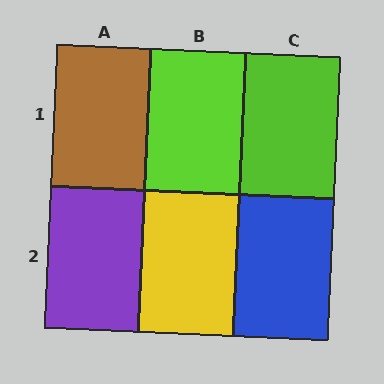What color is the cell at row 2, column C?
Blue.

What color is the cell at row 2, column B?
Yellow.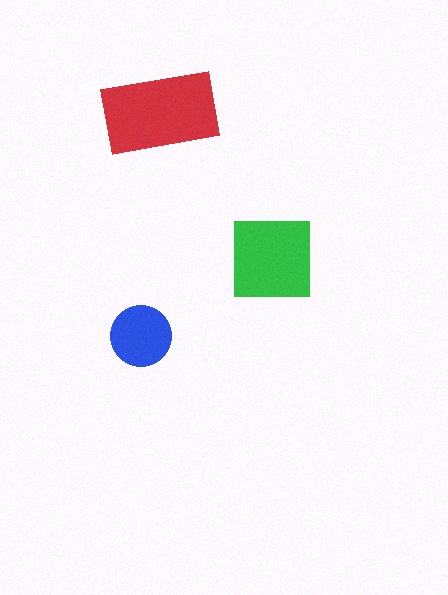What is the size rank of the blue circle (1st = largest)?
3rd.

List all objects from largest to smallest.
The red rectangle, the green square, the blue circle.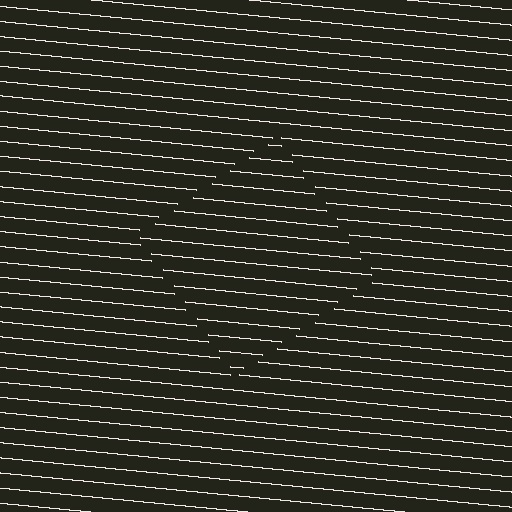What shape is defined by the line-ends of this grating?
An illusory square. The interior of the shape contains the same grating, shifted by half a period — the contour is defined by the phase discontinuity where line-ends from the inner and outer gratings abut.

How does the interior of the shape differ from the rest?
The interior of the shape contains the same grating, shifted by half a period — the contour is defined by the phase discontinuity where line-ends from the inner and outer gratings abut.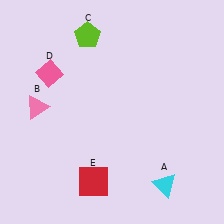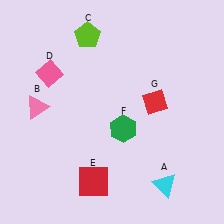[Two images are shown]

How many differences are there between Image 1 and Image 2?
There are 2 differences between the two images.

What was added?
A green hexagon (F), a red diamond (G) were added in Image 2.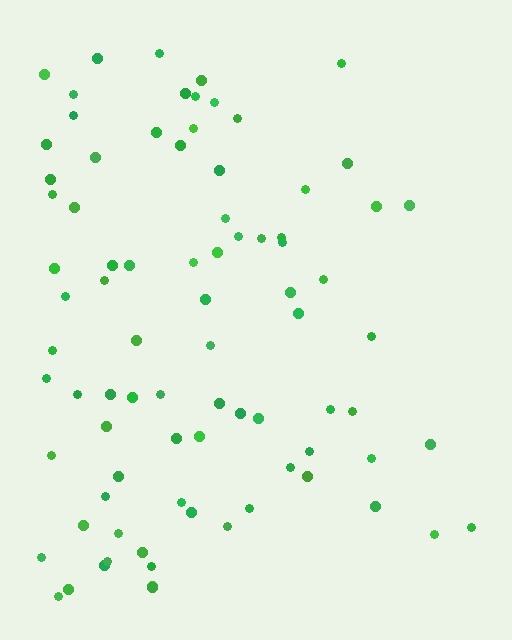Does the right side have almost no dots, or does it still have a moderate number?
Still a moderate number, just noticeably fewer than the left.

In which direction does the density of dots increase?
From right to left, with the left side densest.